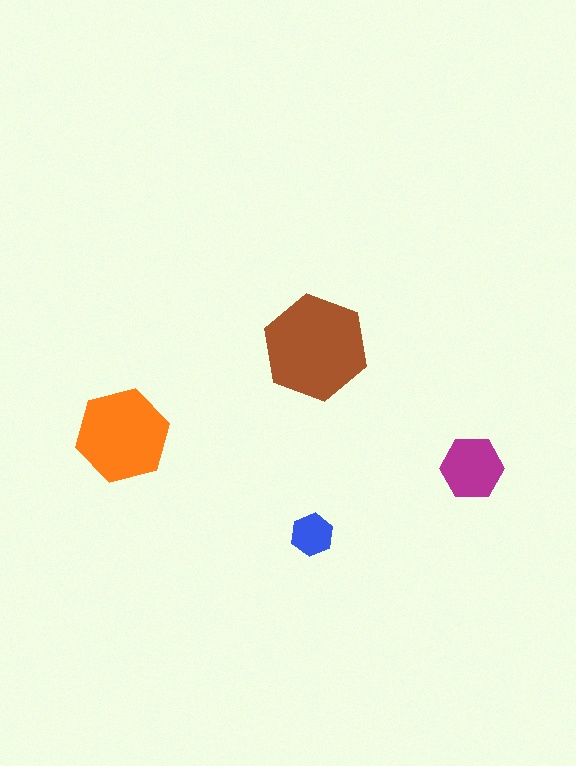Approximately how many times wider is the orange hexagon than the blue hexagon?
About 2 times wider.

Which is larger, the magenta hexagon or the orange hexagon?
The orange one.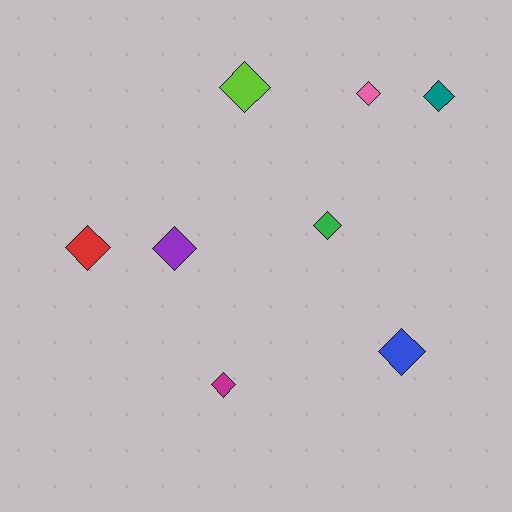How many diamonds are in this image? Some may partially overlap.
There are 8 diamonds.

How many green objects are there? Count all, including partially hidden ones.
There is 1 green object.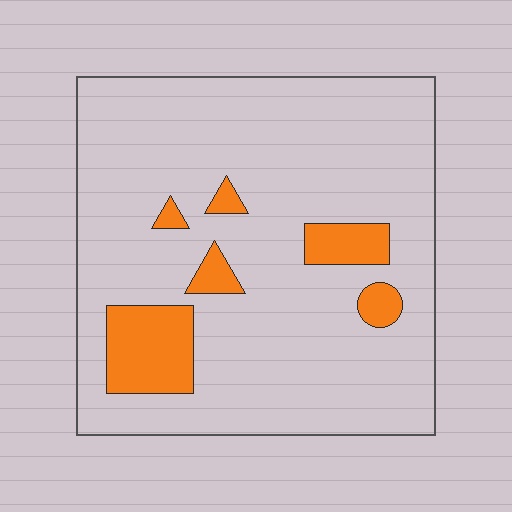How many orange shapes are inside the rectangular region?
6.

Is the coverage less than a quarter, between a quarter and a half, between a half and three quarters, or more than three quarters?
Less than a quarter.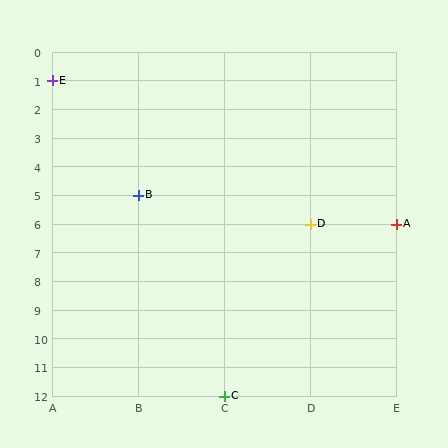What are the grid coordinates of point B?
Point B is at grid coordinates (B, 5).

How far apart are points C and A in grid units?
Points C and A are 2 columns and 6 rows apart (about 6.3 grid units diagonally).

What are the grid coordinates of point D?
Point D is at grid coordinates (D, 6).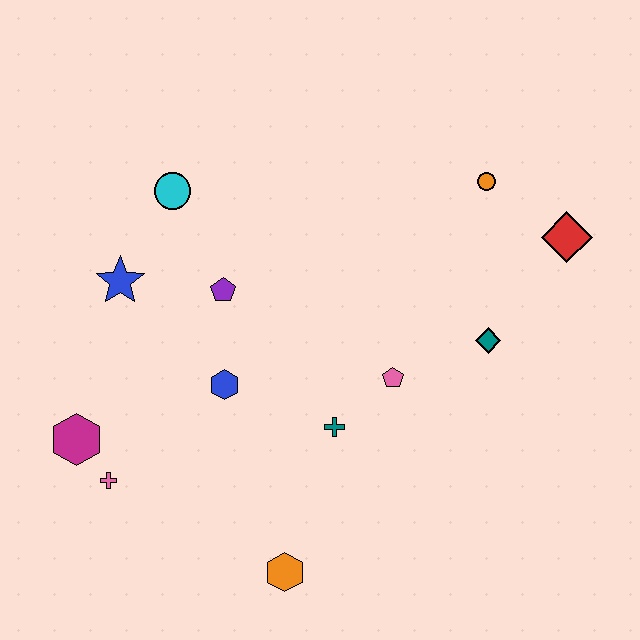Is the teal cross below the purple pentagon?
Yes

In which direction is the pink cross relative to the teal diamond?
The pink cross is to the left of the teal diamond.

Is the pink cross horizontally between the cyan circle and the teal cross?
No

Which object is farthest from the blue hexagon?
The red diamond is farthest from the blue hexagon.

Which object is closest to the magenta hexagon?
The pink cross is closest to the magenta hexagon.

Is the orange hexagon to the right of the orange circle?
No